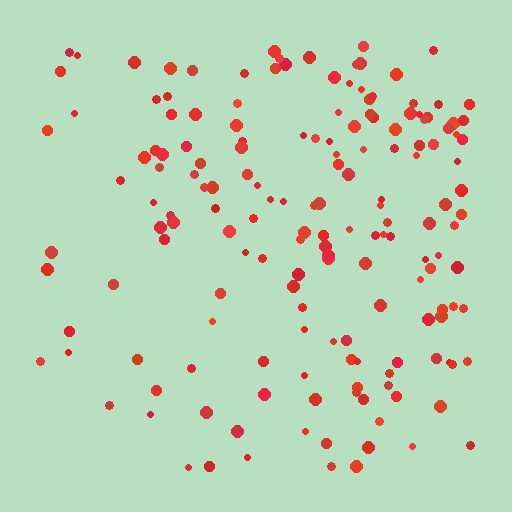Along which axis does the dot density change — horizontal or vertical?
Horizontal.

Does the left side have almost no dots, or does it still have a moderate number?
Still a moderate number, just noticeably fewer than the right.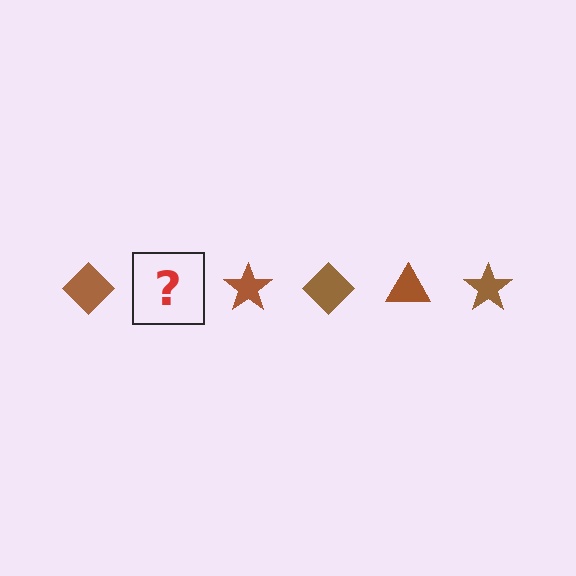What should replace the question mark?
The question mark should be replaced with a brown triangle.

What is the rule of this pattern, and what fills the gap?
The rule is that the pattern cycles through diamond, triangle, star shapes in brown. The gap should be filled with a brown triangle.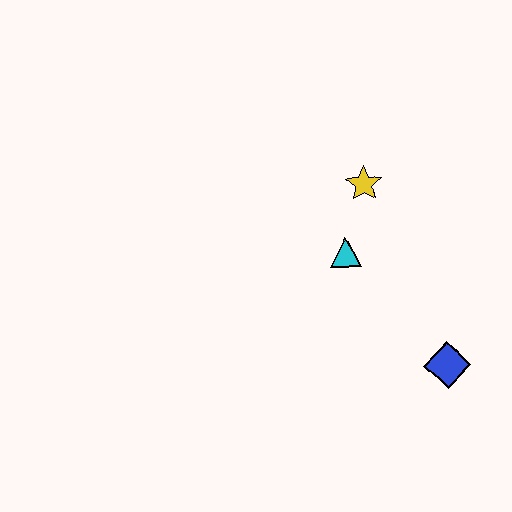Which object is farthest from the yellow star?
The blue diamond is farthest from the yellow star.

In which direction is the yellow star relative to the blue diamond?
The yellow star is above the blue diamond.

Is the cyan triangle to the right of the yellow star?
No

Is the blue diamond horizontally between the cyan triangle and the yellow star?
No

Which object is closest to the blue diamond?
The cyan triangle is closest to the blue diamond.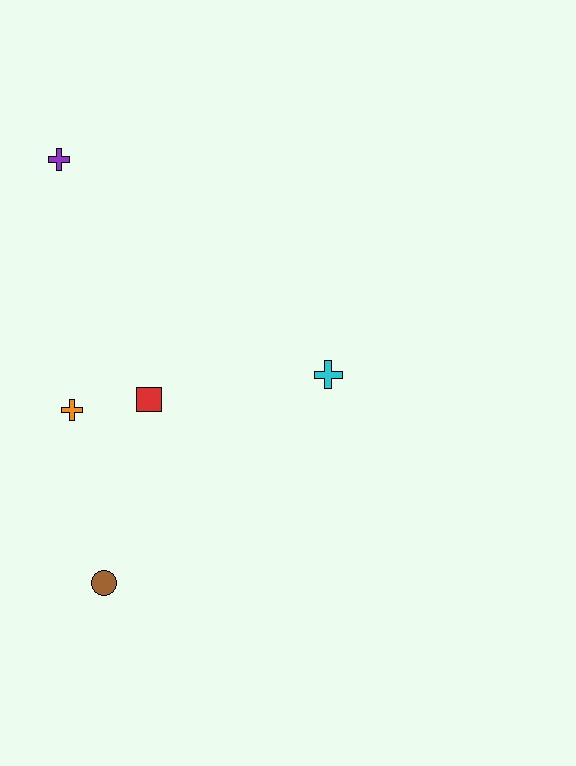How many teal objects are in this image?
There are no teal objects.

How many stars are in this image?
There are no stars.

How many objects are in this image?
There are 5 objects.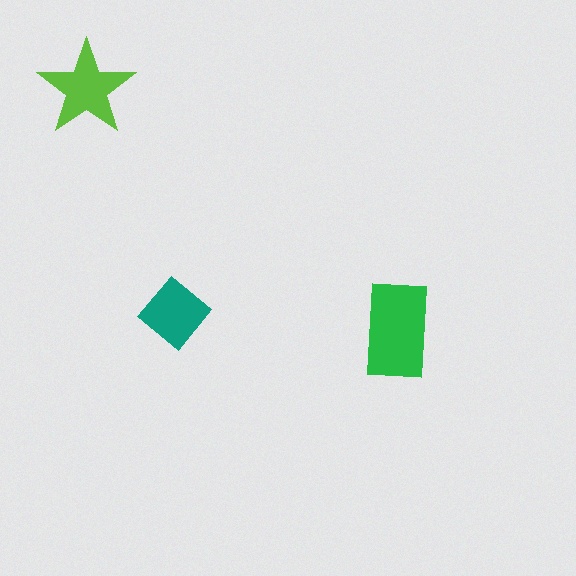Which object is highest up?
The lime star is topmost.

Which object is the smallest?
The teal diamond.